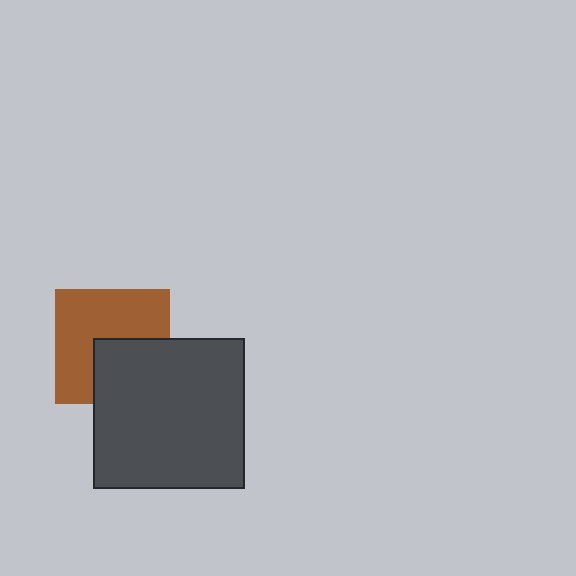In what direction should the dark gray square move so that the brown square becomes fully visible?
The dark gray square should move toward the lower-right. That is the shortest direction to clear the overlap and leave the brown square fully visible.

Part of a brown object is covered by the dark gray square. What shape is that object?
It is a square.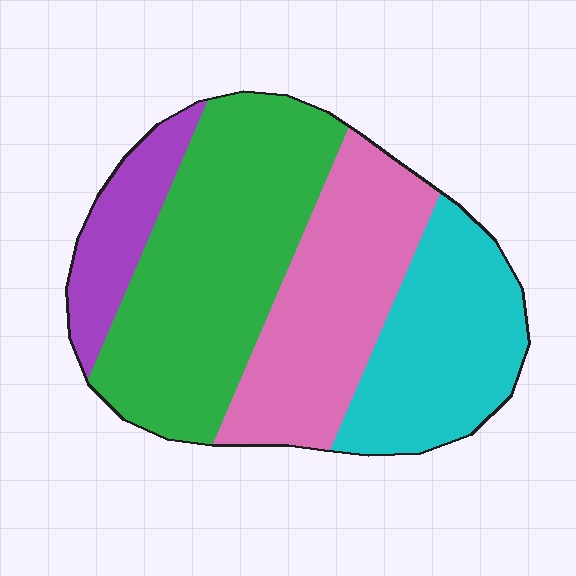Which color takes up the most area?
Green, at roughly 40%.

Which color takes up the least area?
Purple, at roughly 10%.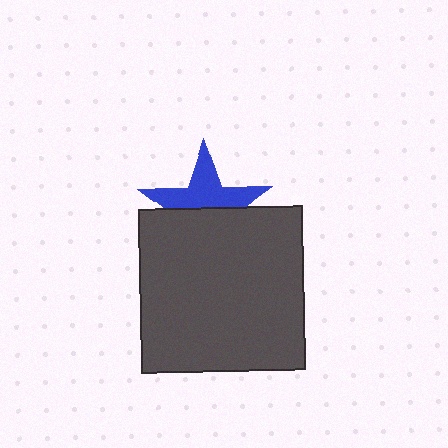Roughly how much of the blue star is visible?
About half of it is visible (roughly 51%).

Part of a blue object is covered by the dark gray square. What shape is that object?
It is a star.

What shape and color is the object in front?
The object in front is a dark gray square.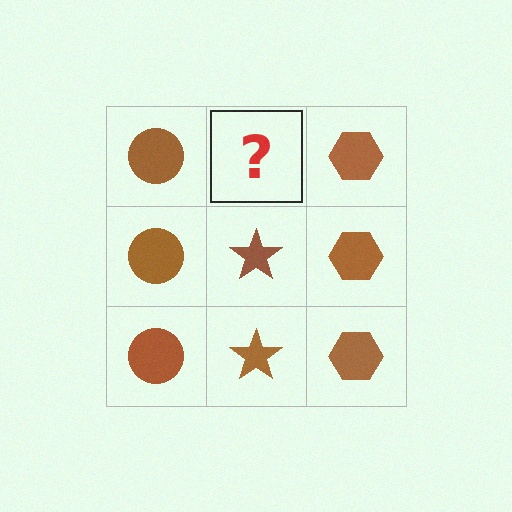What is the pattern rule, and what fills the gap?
The rule is that each column has a consistent shape. The gap should be filled with a brown star.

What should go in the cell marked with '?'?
The missing cell should contain a brown star.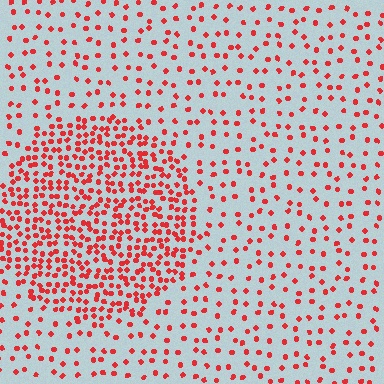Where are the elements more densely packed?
The elements are more densely packed inside the circle boundary.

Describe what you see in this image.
The image contains small red elements arranged at two different densities. A circle-shaped region is visible where the elements are more densely packed than the surrounding area.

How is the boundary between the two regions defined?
The boundary is defined by a change in element density (approximately 2.6x ratio). All elements are the same color, size, and shape.